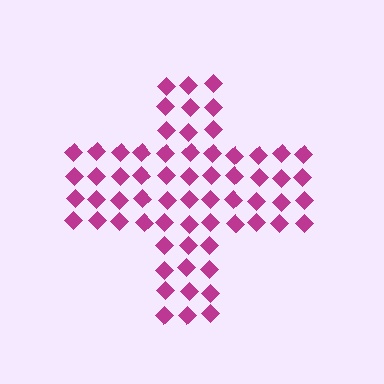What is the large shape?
The large shape is a cross.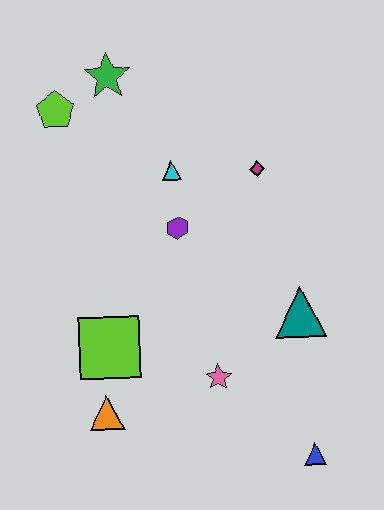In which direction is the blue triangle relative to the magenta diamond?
The blue triangle is below the magenta diamond.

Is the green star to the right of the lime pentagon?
Yes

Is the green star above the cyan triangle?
Yes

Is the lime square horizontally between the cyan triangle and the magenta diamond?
No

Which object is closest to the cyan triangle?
The purple hexagon is closest to the cyan triangle.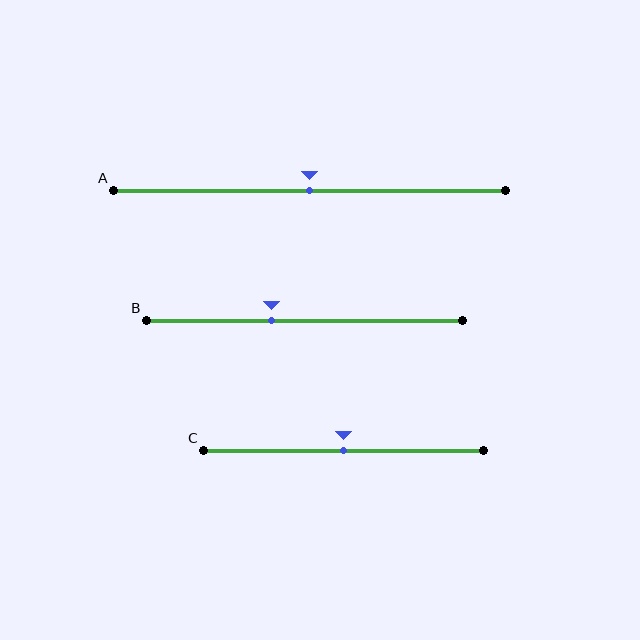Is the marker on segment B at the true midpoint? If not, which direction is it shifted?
No, the marker on segment B is shifted to the left by about 10% of the segment length.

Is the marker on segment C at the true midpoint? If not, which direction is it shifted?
Yes, the marker on segment C is at the true midpoint.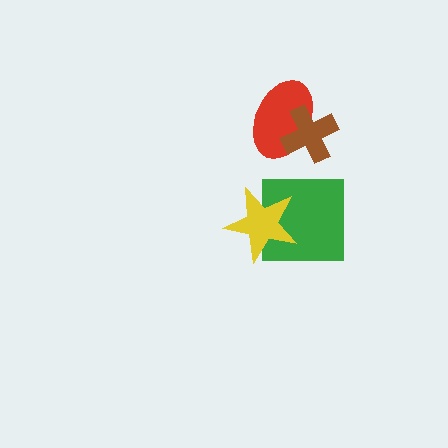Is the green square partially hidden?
Yes, it is partially covered by another shape.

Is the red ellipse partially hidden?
Yes, it is partially covered by another shape.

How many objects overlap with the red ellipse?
1 object overlaps with the red ellipse.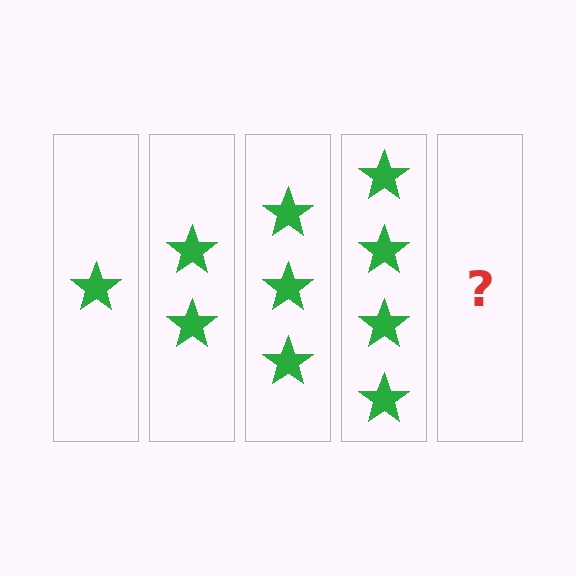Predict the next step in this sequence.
The next step is 5 stars.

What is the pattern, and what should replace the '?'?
The pattern is that each step adds one more star. The '?' should be 5 stars.